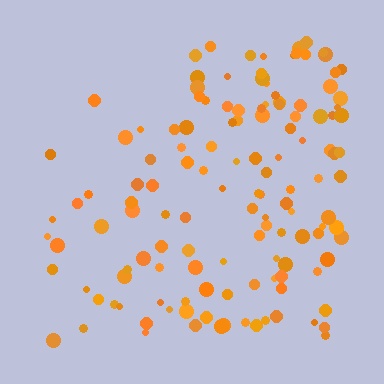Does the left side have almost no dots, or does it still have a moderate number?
Still a moderate number, just noticeably fewer than the right.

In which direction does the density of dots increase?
From left to right, with the right side densest.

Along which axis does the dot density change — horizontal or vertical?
Horizontal.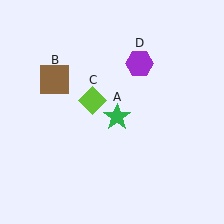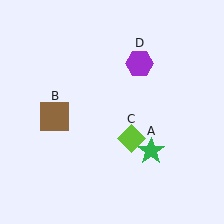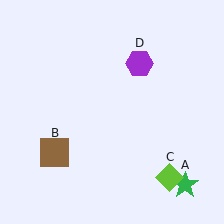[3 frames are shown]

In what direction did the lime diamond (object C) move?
The lime diamond (object C) moved down and to the right.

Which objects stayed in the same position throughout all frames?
Purple hexagon (object D) remained stationary.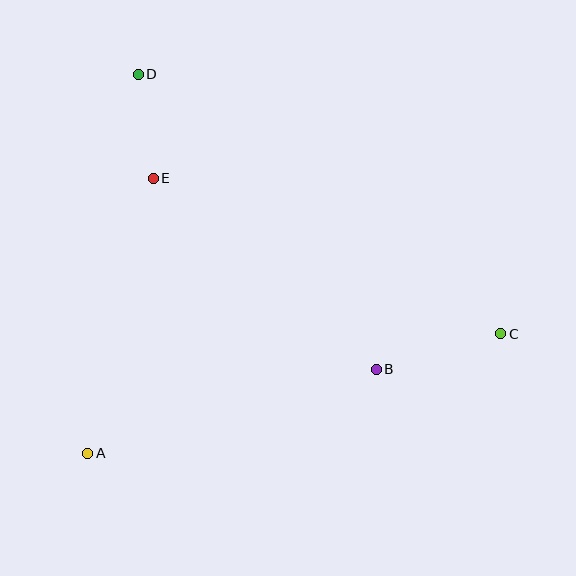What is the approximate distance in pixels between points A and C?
The distance between A and C is approximately 430 pixels.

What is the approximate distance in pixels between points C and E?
The distance between C and E is approximately 380 pixels.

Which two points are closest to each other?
Points D and E are closest to each other.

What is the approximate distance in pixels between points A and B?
The distance between A and B is approximately 300 pixels.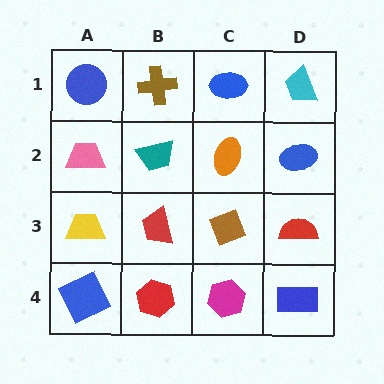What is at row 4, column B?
A red hexagon.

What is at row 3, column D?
A red semicircle.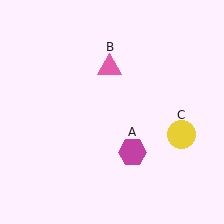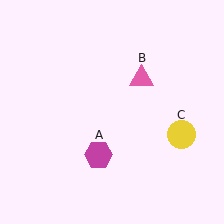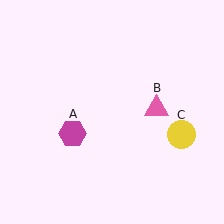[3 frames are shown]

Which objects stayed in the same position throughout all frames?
Yellow circle (object C) remained stationary.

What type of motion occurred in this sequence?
The magenta hexagon (object A), pink triangle (object B) rotated clockwise around the center of the scene.